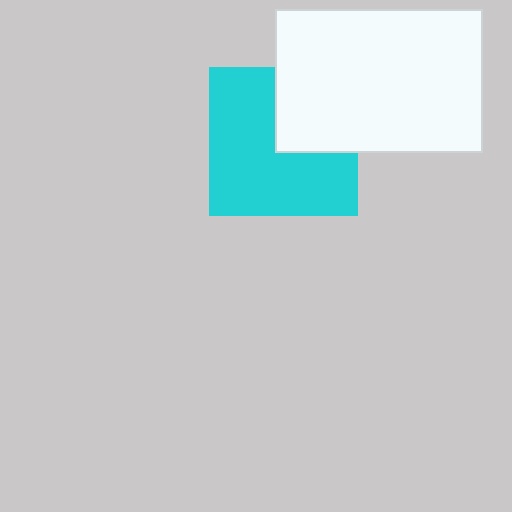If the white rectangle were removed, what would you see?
You would see the complete cyan square.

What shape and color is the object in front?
The object in front is a white rectangle.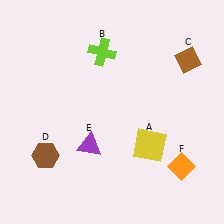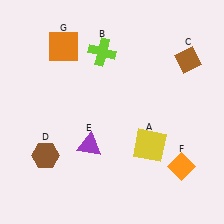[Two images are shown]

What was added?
An orange square (G) was added in Image 2.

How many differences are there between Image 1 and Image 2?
There is 1 difference between the two images.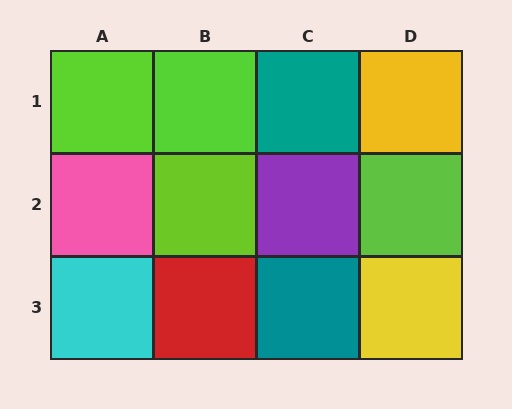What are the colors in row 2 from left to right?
Pink, lime, purple, lime.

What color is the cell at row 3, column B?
Red.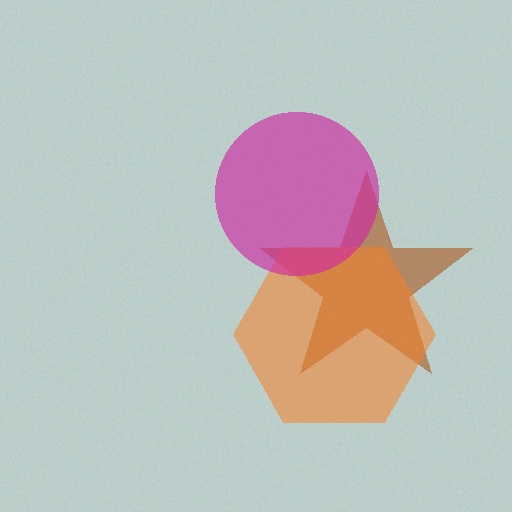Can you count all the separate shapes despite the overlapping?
Yes, there are 3 separate shapes.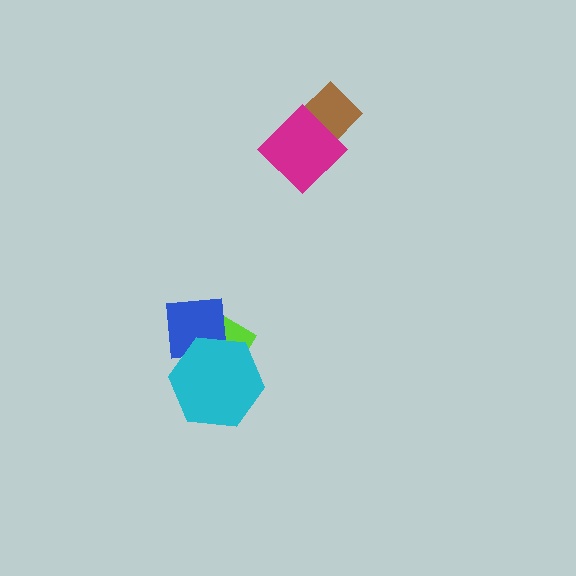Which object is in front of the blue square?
The cyan hexagon is in front of the blue square.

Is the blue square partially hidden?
Yes, it is partially covered by another shape.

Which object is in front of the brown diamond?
The magenta diamond is in front of the brown diamond.